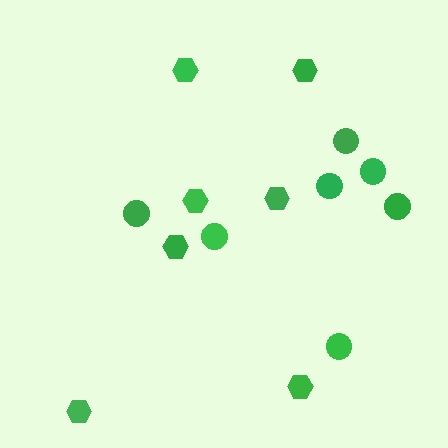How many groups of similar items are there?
There are 2 groups: one group of hexagons (7) and one group of circles (7).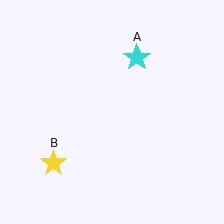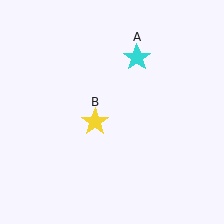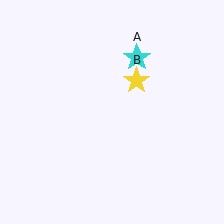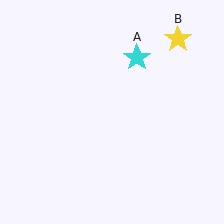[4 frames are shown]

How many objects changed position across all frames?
1 object changed position: yellow star (object B).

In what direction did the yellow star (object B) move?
The yellow star (object B) moved up and to the right.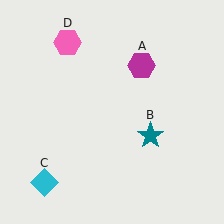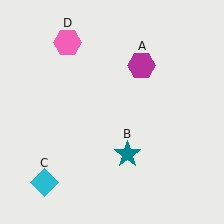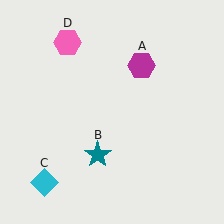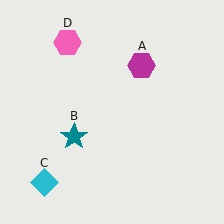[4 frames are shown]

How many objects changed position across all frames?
1 object changed position: teal star (object B).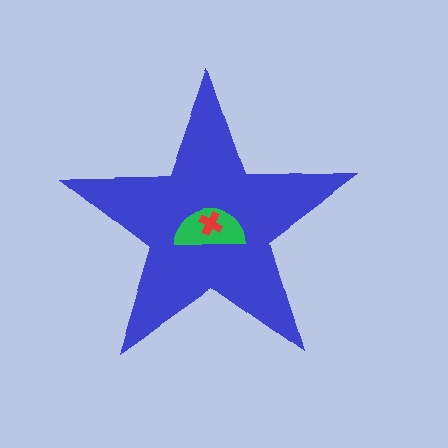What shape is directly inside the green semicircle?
The red cross.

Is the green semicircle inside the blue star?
Yes.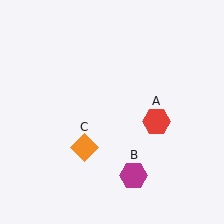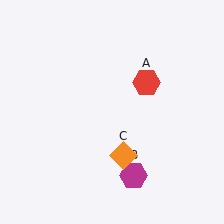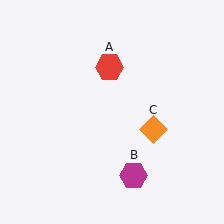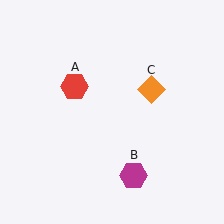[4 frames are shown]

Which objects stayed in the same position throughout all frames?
Magenta hexagon (object B) remained stationary.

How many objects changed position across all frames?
2 objects changed position: red hexagon (object A), orange diamond (object C).